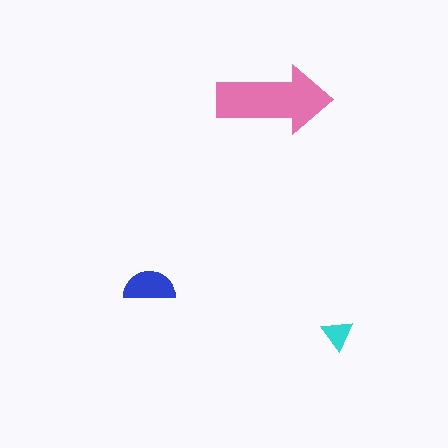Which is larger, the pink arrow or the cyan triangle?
The pink arrow.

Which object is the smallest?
The cyan triangle.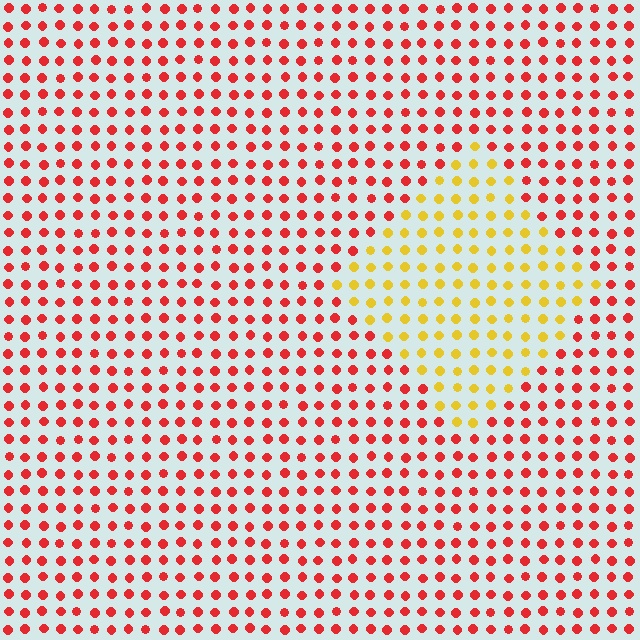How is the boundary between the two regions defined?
The boundary is defined purely by a slight shift in hue (about 53 degrees). Spacing, size, and orientation are identical on both sides.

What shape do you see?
I see a diamond.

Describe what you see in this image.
The image is filled with small red elements in a uniform arrangement. A diamond-shaped region is visible where the elements are tinted to a slightly different hue, forming a subtle color boundary.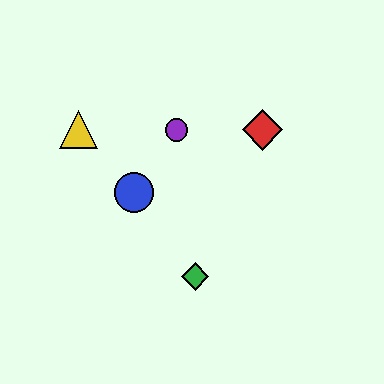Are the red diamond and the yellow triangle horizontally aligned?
Yes, both are at y≈130.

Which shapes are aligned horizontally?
The red diamond, the yellow triangle, the purple circle are aligned horizontally.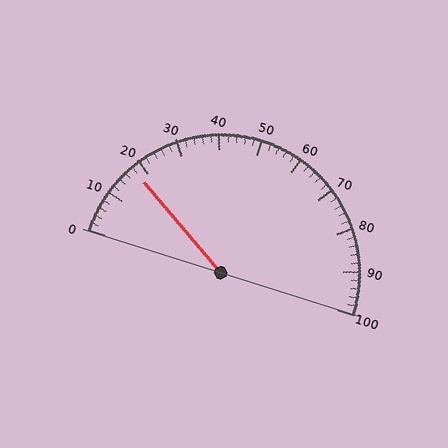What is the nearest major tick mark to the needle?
The nearest major tick mark is 20.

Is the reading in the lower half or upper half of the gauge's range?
The reading is in the lower half of the range (0 to 100).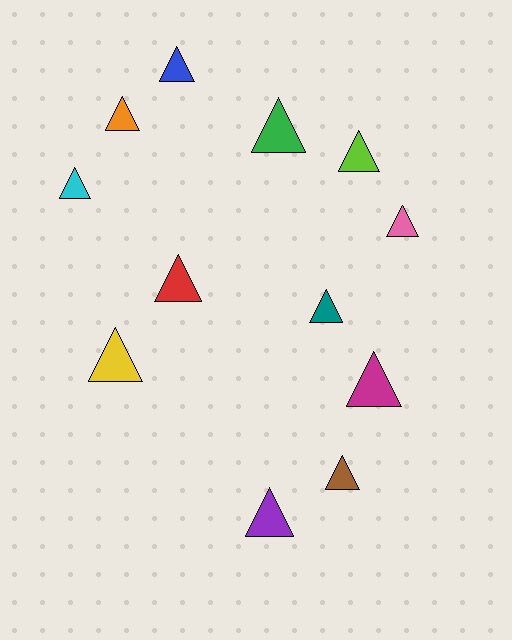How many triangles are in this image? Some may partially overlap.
There are 12 triangles.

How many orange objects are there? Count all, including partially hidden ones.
There is 1 orange object.